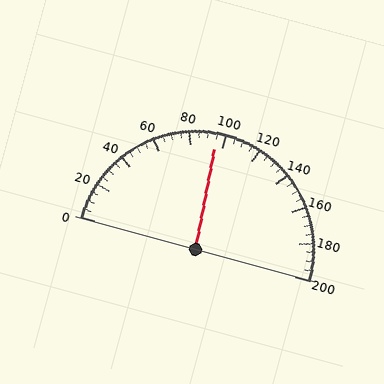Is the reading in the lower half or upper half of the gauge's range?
The reading is in the lower half of the range (0 to 200).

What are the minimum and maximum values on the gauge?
The gauge ranges from 0 to 200.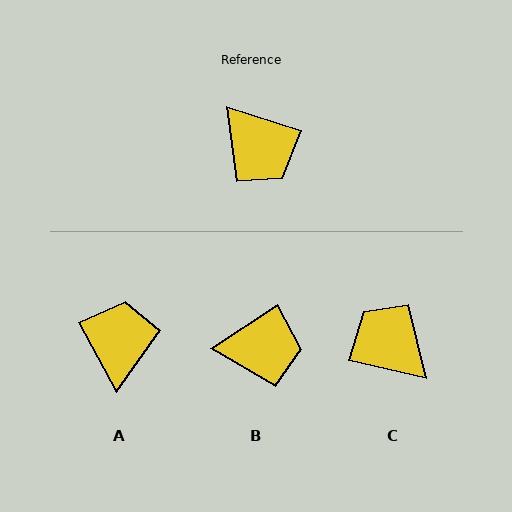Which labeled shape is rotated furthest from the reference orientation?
C, about 175 degrees away.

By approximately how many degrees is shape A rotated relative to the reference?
Approximately 137 degrees counter-clockwise.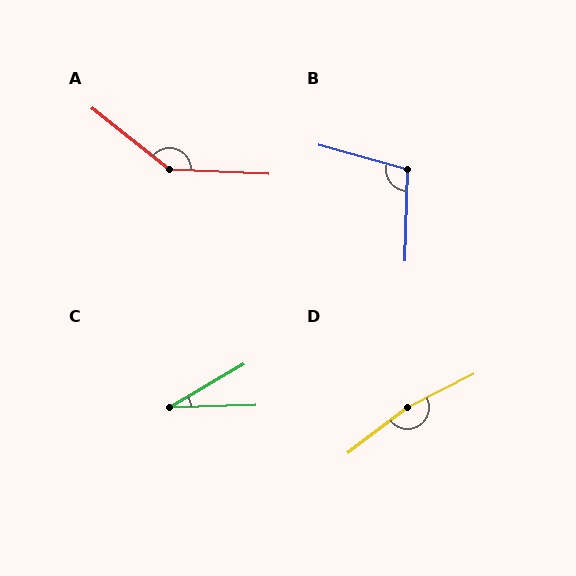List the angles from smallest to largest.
C (29°), B (104°), A (144°), D (170°).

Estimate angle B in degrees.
Approximately 104 degrees.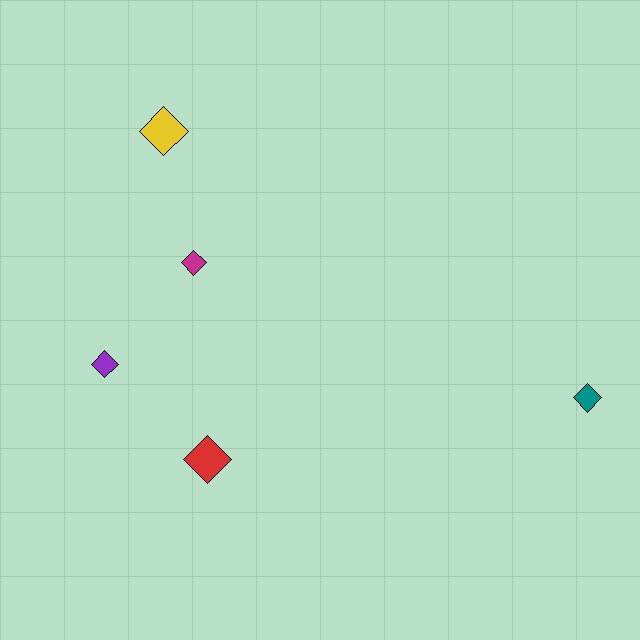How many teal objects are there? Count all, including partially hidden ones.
There is 1 teal object.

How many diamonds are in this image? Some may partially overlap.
There are 5 diamonds.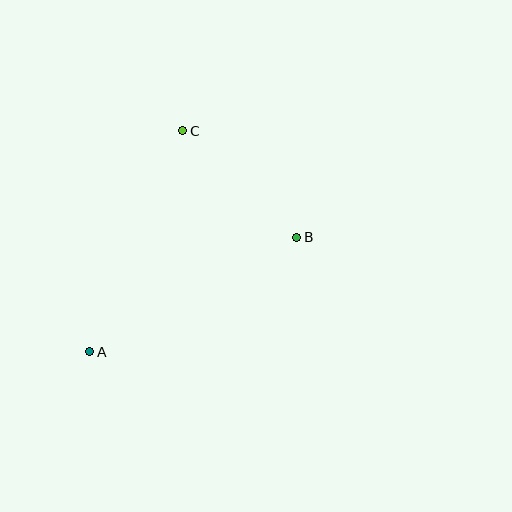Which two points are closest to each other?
Points B and C are closest to each other.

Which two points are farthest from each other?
Points A and C are farthest from each other.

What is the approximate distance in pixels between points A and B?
The distance between A and B is approximately 237 pixels.